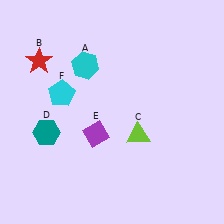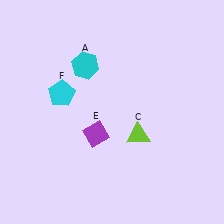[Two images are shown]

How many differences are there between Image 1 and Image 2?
There are 2 differences between the two images.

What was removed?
The teal hexagon (D), the red star (B) were removed in Image 2.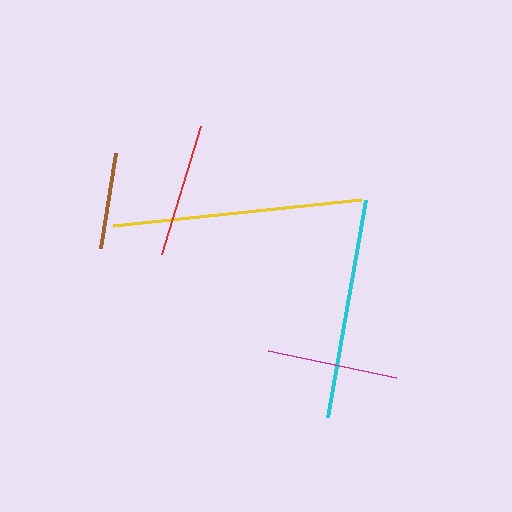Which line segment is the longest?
The yellow line is the longest at approximately 249 pixels.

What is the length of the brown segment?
The brown segment is approximately 96 pixels long.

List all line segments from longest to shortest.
From longest to shortest: yellow, cyan, red, magenta, brown.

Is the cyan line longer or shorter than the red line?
The cyan line is longer than the red line.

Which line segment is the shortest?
The brown line is the shortest at approximately 96 pixels.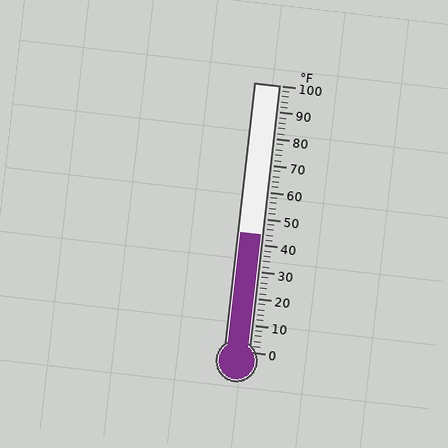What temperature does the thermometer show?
The thermometer shows approximately 44°F.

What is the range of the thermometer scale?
The thermometer scale ranges from 0°F to 100°F.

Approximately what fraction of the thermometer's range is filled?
The thermometer is filled to approximately 45% of its range.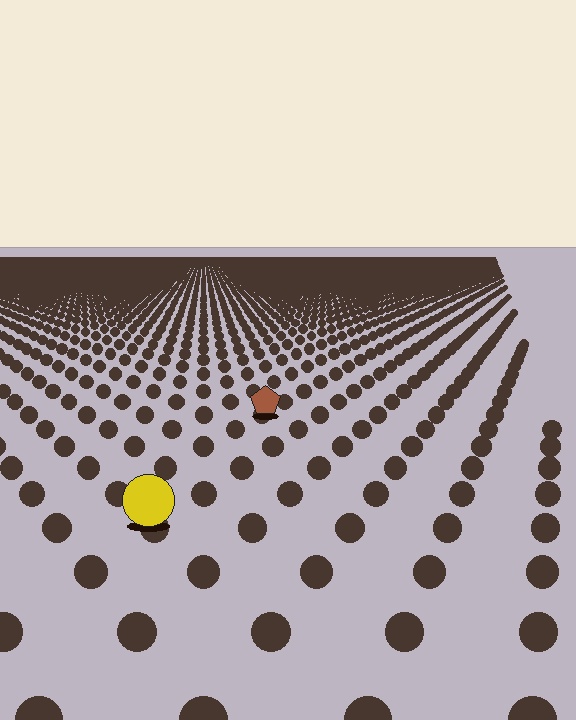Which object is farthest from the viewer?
The brown pentagon is farthest from the viewer. It appears smaller and the ground texture around it is denser.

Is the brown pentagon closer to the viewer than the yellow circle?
No. The yellow circle is closer — you can tell from the texture gradient: the ground texture is coarser near it.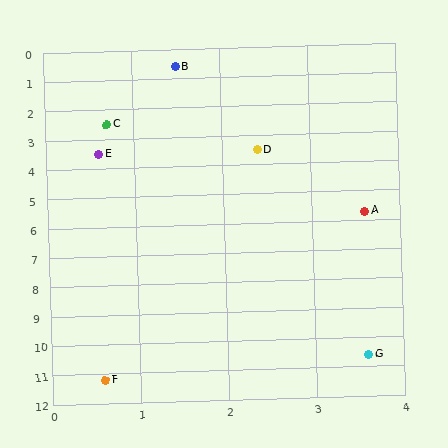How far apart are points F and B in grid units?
Points F and B are about 10.6 grid units apart.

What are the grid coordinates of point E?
Point E is at approximately (0.6, 3.5).